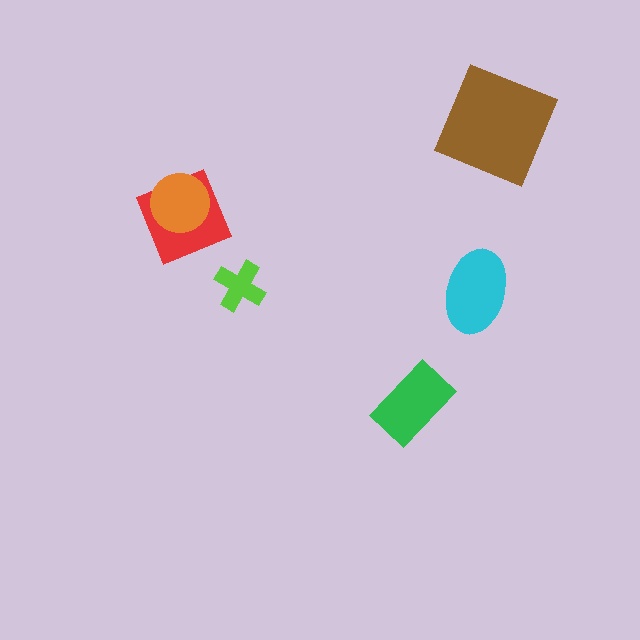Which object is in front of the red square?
The orange circle is in front of the red square.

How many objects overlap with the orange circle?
1 object overlaps with the orange circle.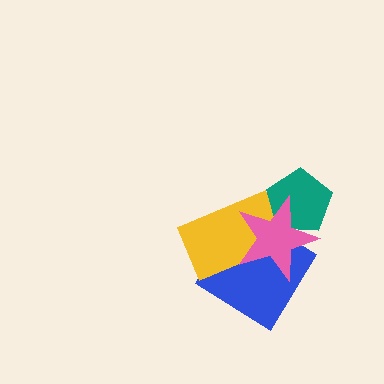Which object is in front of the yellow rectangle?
The pink star is in front of the yellow rectangle.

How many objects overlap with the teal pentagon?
1 object overlaps with the teal pentagon.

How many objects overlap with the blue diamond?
2 objects overlap with the blue diamond.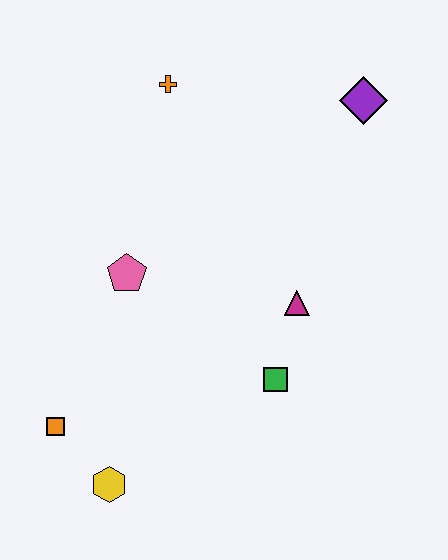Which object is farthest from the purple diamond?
The yellow hexagon is farthest from the purple diamond.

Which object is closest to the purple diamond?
The orange cross is closest to the purple diamond.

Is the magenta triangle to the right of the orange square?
Yes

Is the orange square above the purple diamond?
No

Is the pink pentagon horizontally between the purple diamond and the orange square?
Yes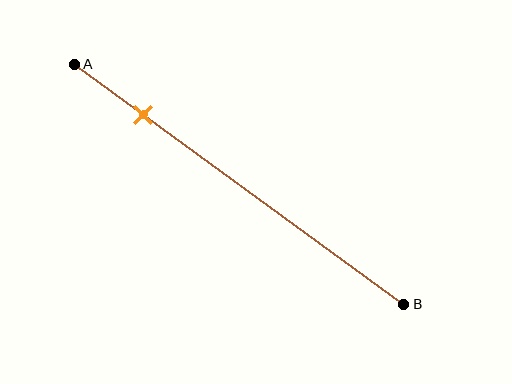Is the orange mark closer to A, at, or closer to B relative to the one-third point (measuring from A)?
The orange mark is closer to point A than the one-third point of segment AB.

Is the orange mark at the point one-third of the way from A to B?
No, the mark is at about 20% from A, not at the 33% one-third point.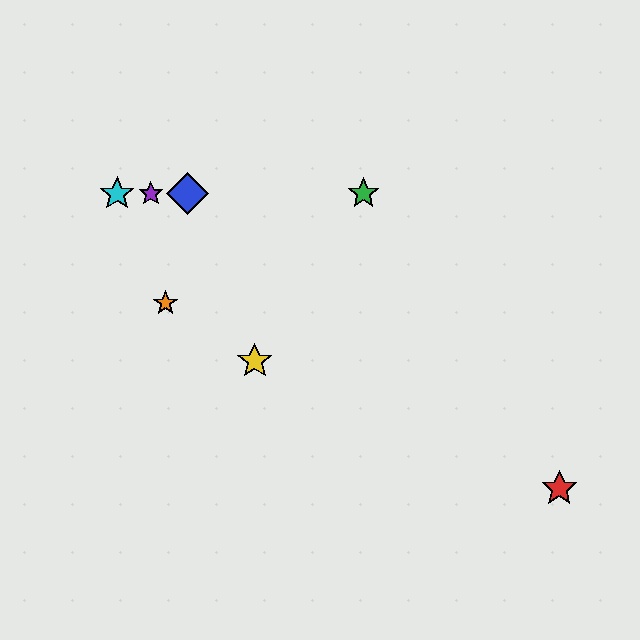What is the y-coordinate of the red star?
The red star is at y≈489.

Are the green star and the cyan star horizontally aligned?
Yes, both are at y≈194.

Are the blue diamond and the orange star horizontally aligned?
No, the blue diamond is at y≈194 and the orange star is at y≈303.